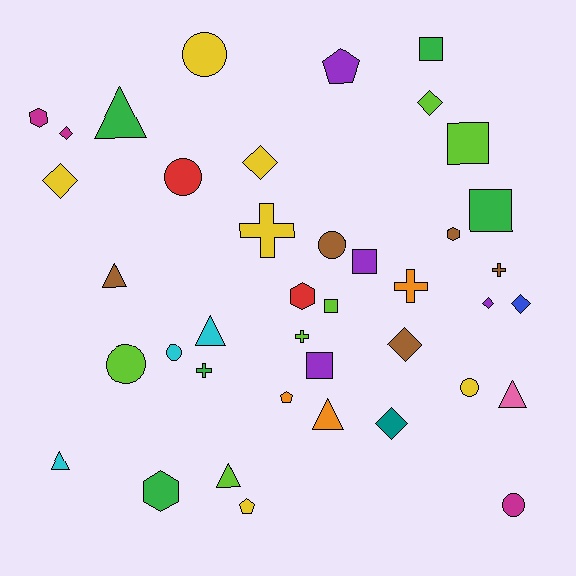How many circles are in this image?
There are 7 circles.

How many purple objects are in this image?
There are 4 purple objects.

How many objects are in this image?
There are 40 objects.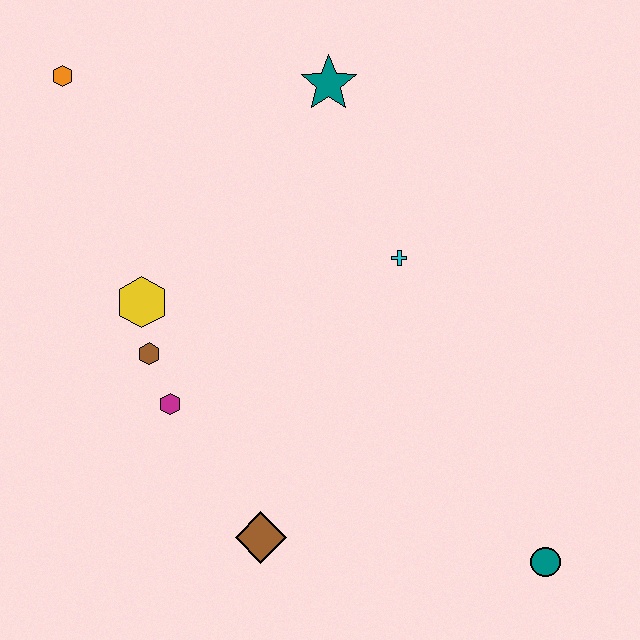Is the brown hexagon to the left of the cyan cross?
Yes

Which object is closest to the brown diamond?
The magenta hexagon is closest to the brown diamond.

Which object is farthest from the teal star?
The teal circle is farthest from the teal star.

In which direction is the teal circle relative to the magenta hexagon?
The teal circle is to the right of the magenta hexagon.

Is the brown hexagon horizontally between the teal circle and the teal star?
No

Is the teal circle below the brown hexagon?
Yes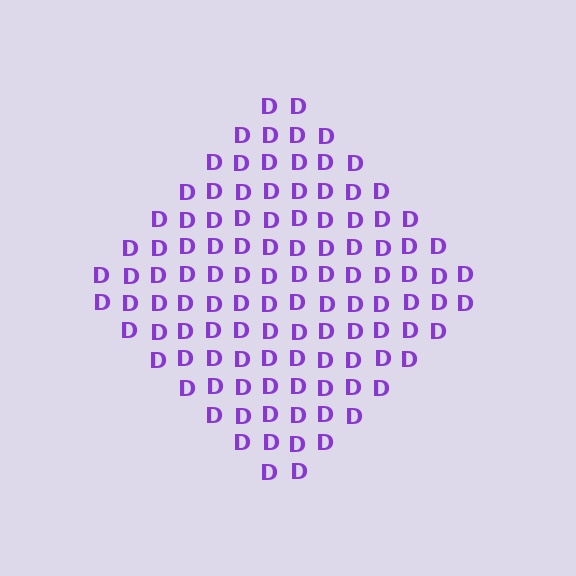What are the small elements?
The small elements are letter D's.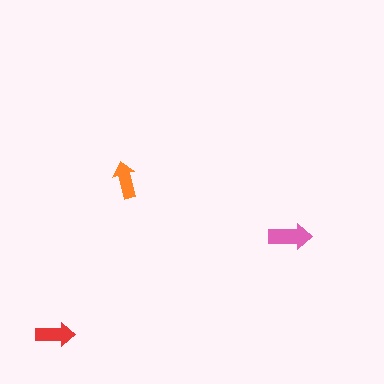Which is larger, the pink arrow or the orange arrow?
The pink one.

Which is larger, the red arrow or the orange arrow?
The red one.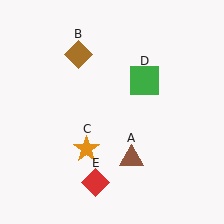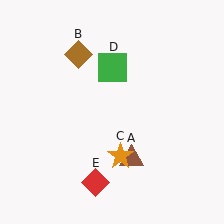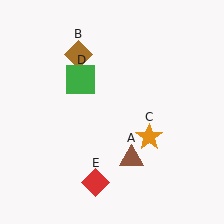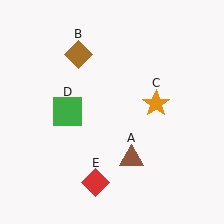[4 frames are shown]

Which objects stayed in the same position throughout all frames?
Brown triangle (object A) and brown diamond (object B) and red diamond (object E) remained stationary.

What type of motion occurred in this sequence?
The orange star (object C), green square (object D) rotated counterclockwise around the center of the scene.